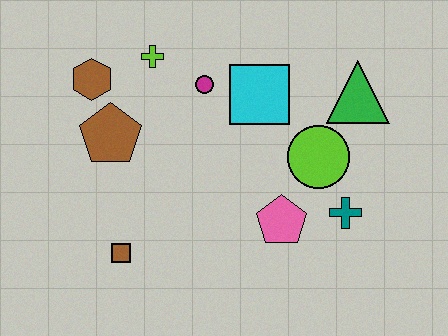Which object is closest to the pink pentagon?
The teal cross is closest to the pink pentagon.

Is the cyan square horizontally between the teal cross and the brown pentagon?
Yes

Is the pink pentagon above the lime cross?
No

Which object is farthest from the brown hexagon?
The teal cross is farthest from the brown hexagon.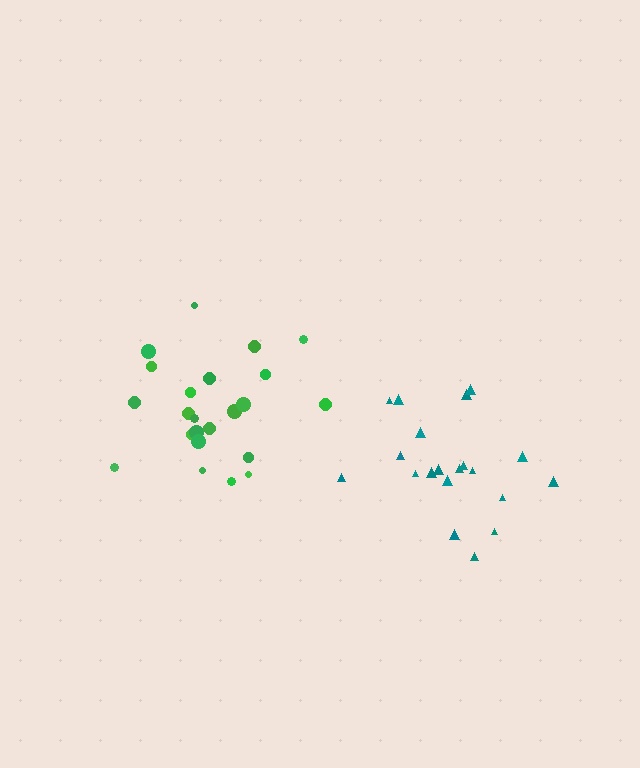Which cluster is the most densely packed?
Teal.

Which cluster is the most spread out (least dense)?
Green.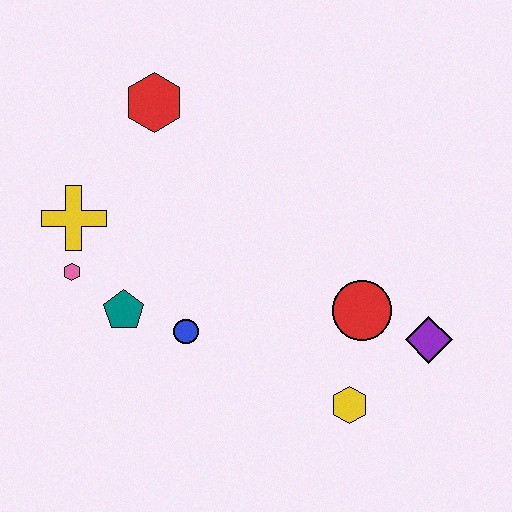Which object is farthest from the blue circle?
The purple diamond is farthest from the blue circle.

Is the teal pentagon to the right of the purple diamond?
No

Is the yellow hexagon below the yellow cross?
Yes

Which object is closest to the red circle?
The purple diamond is closest to the red circle.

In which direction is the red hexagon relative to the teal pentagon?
The red hexagon is above the teal pentagon.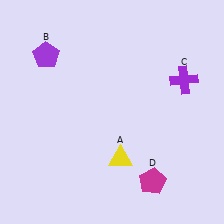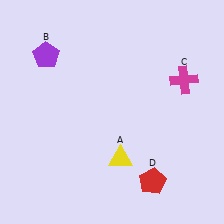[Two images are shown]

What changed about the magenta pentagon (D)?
In Image 1, D is magenta. In Image 2, it changed to red.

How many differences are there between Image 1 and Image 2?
There are 2 differences between the two images.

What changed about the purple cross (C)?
In Image 1, C is purple. In Image 2, it changed to magenta.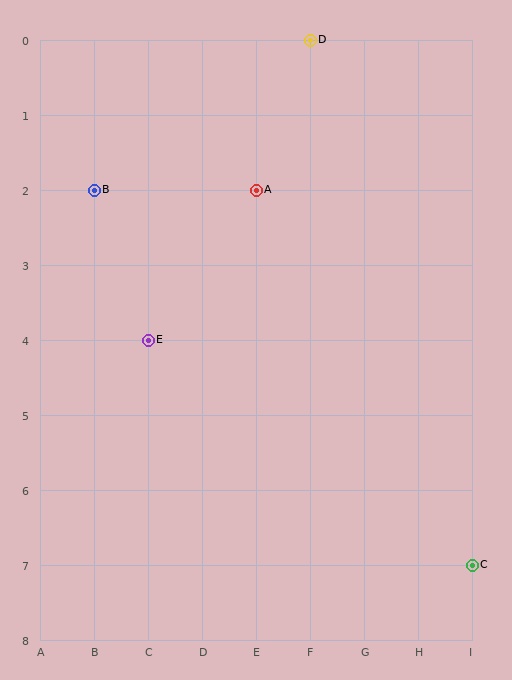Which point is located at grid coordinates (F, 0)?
Point D is at (F, 0).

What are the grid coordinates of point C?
Point C is at grid coordinates (I, 7).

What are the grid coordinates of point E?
Point E is at grid coordinates (C, 4).